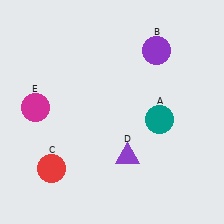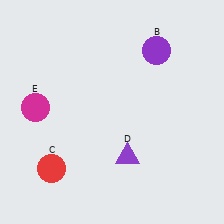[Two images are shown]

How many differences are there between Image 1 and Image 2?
There is 1 difference between the two images.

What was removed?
The teal circle (A) was removed in Image 2.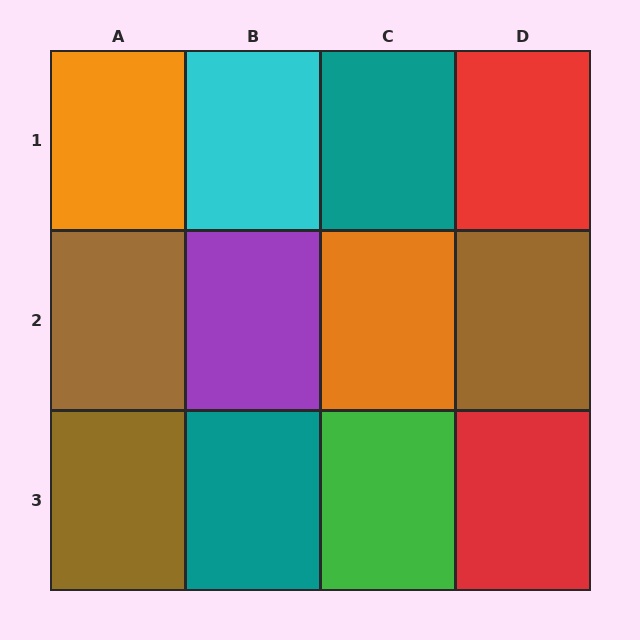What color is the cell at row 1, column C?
Teal.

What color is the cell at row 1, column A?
Orange.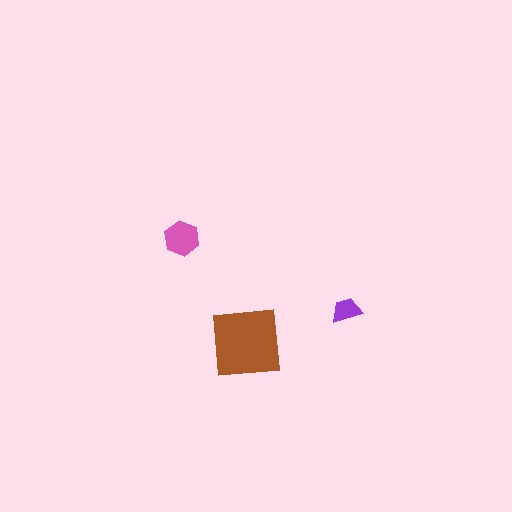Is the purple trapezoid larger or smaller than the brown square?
Smaller.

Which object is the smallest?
The purple trapezoid.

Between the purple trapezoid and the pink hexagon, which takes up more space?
The pink hexagon.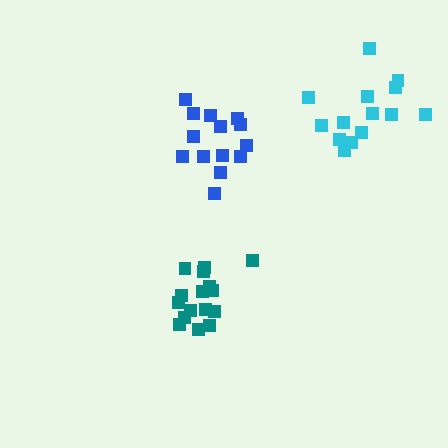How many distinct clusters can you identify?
There are 3 distinct clusters.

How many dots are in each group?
Group 1: 14 dots, Group 2: 16 dots, Group 3: 14 dots (44 total).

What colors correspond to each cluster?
The clusters are colored: blue, teal, cyan.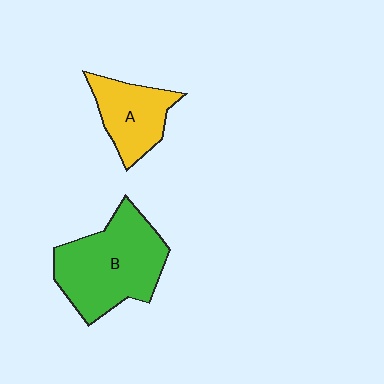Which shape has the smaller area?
Shape A (yellow).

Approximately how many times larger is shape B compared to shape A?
Approximately 1.7 times.